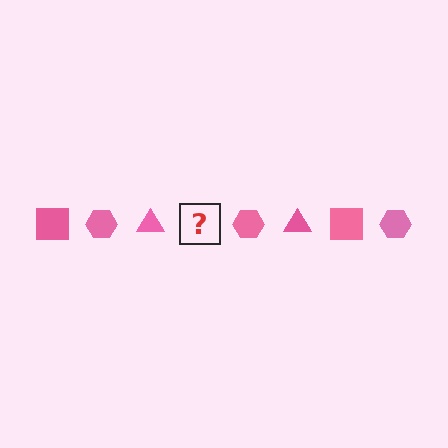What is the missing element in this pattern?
The missing element is a pink square.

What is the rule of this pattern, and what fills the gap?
The rule is that the pattern cycles through square, hexagon, triangle shapes in pink. The gap should be filled with a pink square.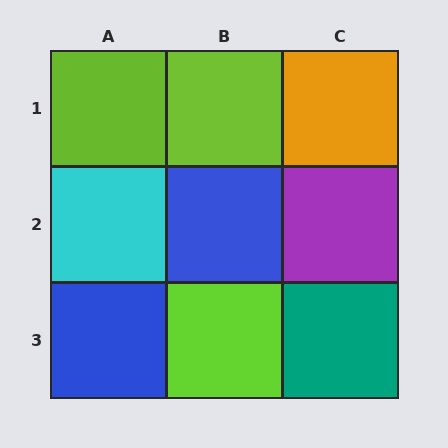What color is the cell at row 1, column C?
Orange.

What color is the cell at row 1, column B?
Lime.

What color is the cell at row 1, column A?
Lime.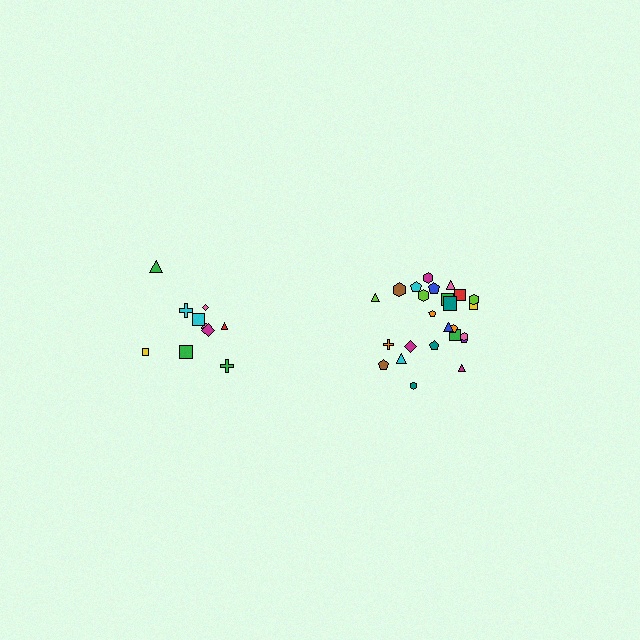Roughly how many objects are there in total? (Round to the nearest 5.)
Roughly 35 objects in total.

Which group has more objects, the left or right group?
The right group.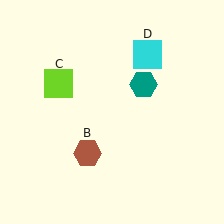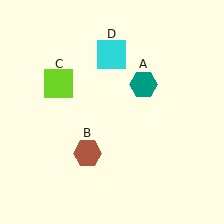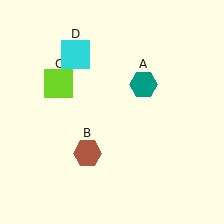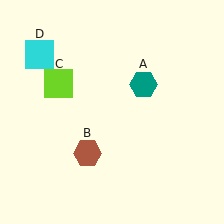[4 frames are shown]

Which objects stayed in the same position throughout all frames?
Teal hexagon (object A) and brown hexagon (object B) and lime square (object C) remained stationary.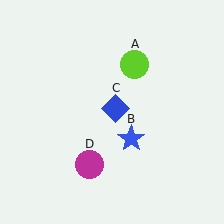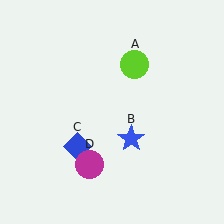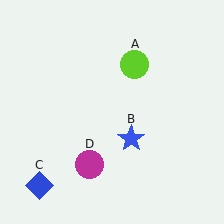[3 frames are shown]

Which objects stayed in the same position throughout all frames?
Lime circle (object A) and blue star (object B) and magenta circle (object D) remained stationary.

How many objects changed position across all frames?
1 object changed position: blue diamond (object C).